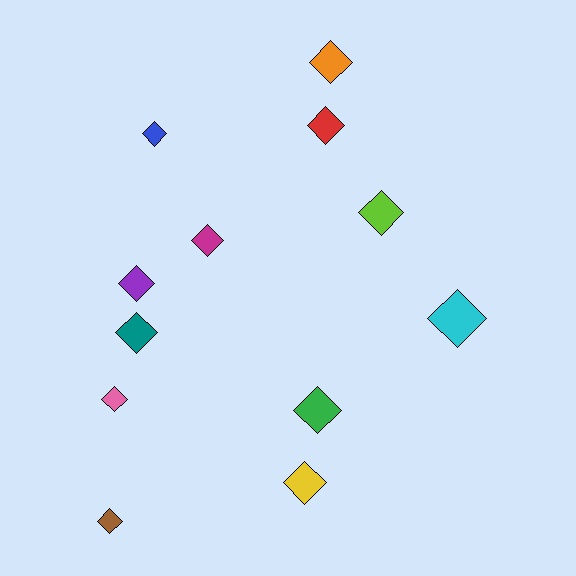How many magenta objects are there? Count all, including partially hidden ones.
There is 1 magenta object.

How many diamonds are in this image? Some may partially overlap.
There are 12 diamonds.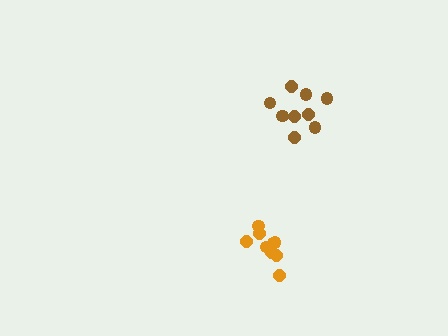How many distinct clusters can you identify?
There are 2 distinct clusters.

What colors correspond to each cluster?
The clusters are colored: brown, orange.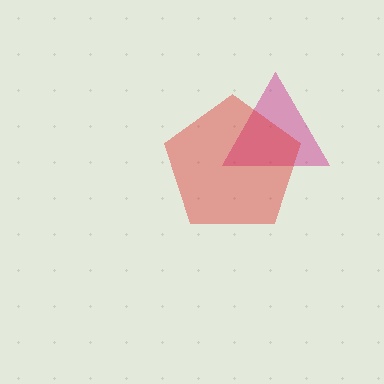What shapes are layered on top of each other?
The layered shapes are: a magenta triangle, a red pentagon.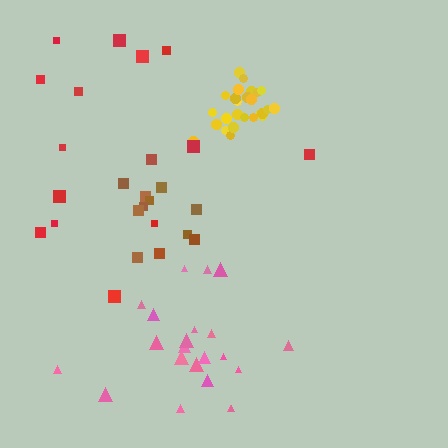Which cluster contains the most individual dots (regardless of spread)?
Yellow (26).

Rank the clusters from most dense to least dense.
yellow, brown, pink, red.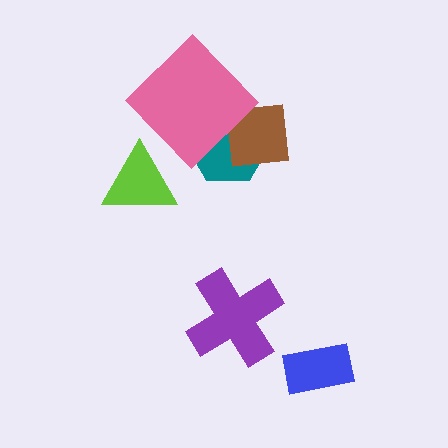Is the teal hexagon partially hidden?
Yes, it is partially covered by another shape.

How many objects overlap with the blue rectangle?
0 objects overlap with the blue rectangle.